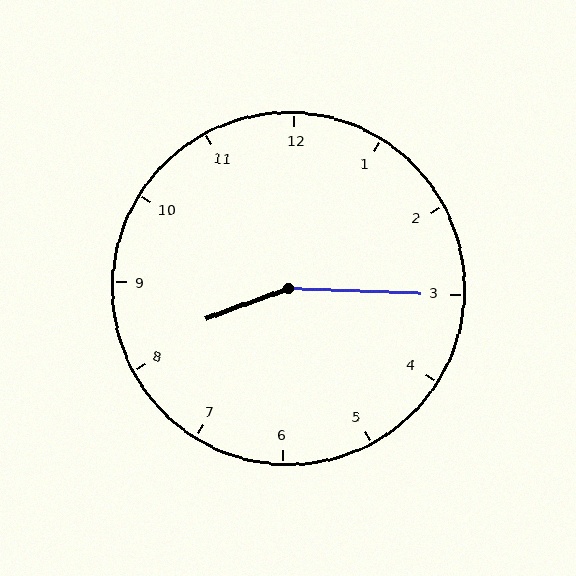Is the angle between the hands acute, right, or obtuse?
It is obtuse.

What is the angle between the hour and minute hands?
Approximately 158 degrees.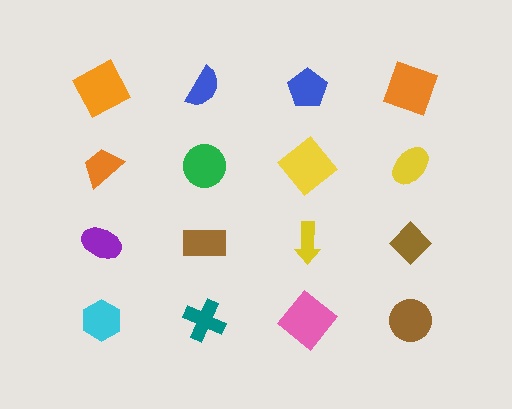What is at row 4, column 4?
A brown circle.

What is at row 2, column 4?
A yellow ellipse.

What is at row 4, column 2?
A teal cross.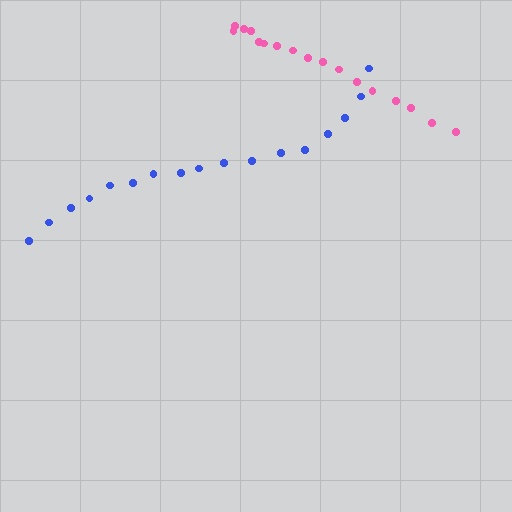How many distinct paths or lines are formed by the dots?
There are 2 distinct paths.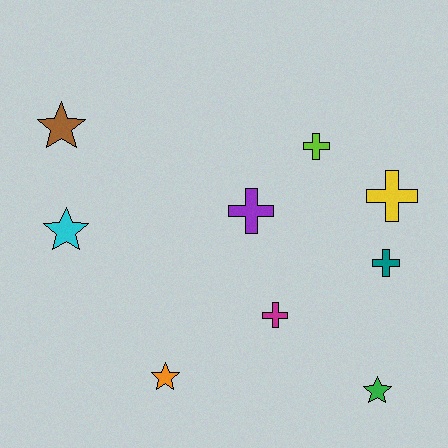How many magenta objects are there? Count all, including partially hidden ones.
There is 1 magenta object.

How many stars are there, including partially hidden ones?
There are 4 stars.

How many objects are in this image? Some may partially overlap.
There are 9 objects.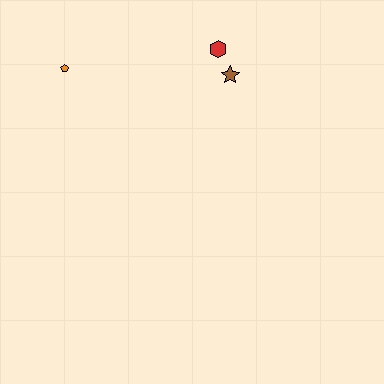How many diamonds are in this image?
There are no diamonds.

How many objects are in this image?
There are 3 objects.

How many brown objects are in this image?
There is 1 brown object.